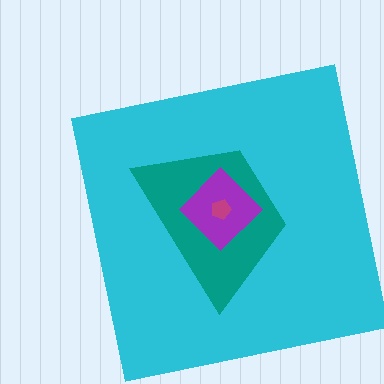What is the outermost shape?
The cyan square.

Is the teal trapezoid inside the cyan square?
Yes.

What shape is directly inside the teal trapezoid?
The purple diamond.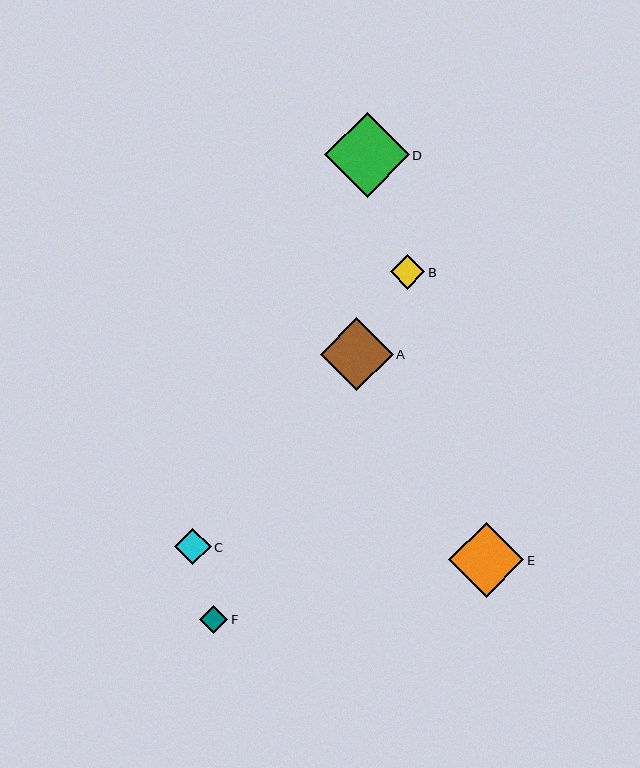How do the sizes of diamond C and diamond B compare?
Diamond C and diamond B are approximately the same size.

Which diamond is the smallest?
Diamond F is the smallest with a size of approximately 29 pixels.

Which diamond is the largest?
Diamond D is the largest with a size of approximately 84 pixels.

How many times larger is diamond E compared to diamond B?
Diamond E is approximately 2.2 times the size of diamond B.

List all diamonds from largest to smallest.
From largest to smallest: D, E, A, C, B, F.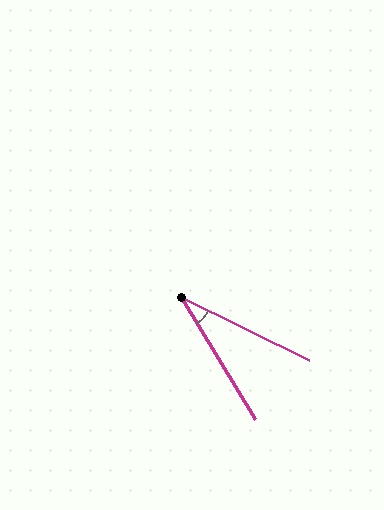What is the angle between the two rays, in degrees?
Approximately 33 degrees.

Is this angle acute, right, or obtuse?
It is acute.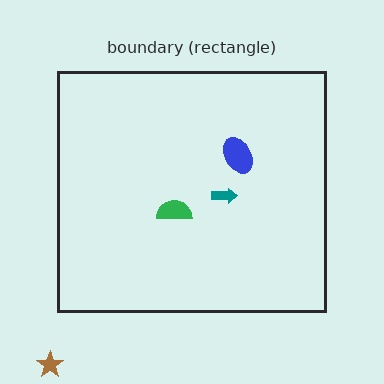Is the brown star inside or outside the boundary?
Outside.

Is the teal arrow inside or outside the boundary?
Inside.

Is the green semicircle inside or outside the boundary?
Inside.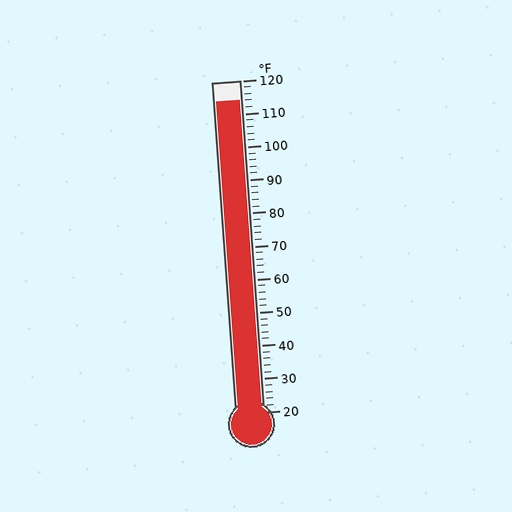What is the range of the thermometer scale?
The thermometer scale ranges from 20°F to 120°F.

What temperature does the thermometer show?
The thermometer shows approximately 114°F.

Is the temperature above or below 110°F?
The temperature is above 110°F.